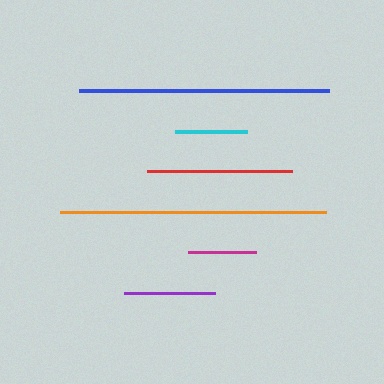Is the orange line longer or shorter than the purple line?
The orange line is longer than the purple line.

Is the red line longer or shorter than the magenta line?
The red line is longer than the magenta line.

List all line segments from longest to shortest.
From longest to shortest: orange, blue, red, purple, cyan, magenta.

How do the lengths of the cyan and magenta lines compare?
The cyan and magenta lines are approximately the same length.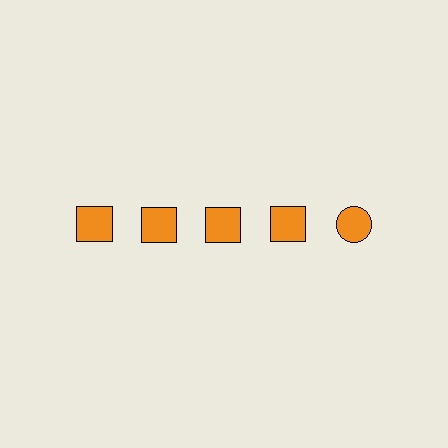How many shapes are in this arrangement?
There are 5 shapes arranged in a grid pattern.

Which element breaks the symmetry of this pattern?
The orange circle in the top row, rightmost column breaks the symmetry. All other shapes are orange squares.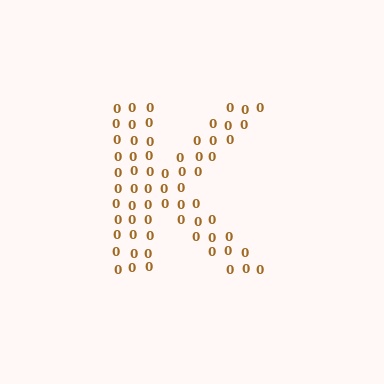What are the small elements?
The small elements are digit 0's.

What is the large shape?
The large shape is the letter K.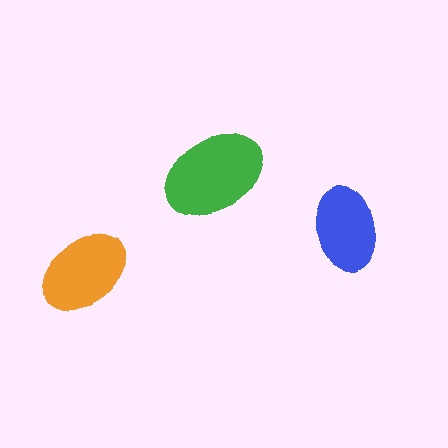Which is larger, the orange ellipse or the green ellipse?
The green one.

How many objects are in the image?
There are 3 objects in the image.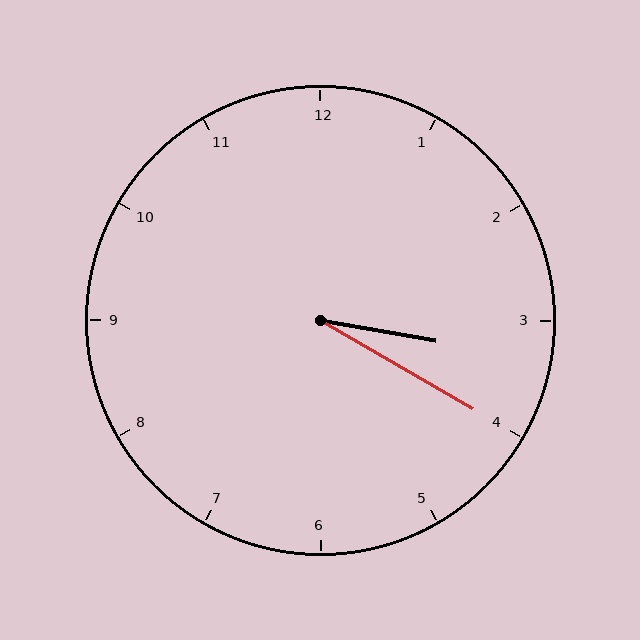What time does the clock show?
3:20.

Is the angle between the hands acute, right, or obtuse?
It is acute.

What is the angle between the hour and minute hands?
Approximately 20 degrees.